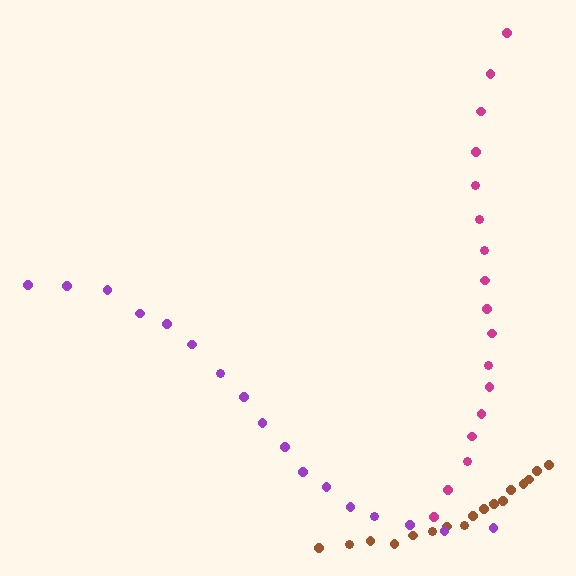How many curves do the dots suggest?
There are 3 distinct paths.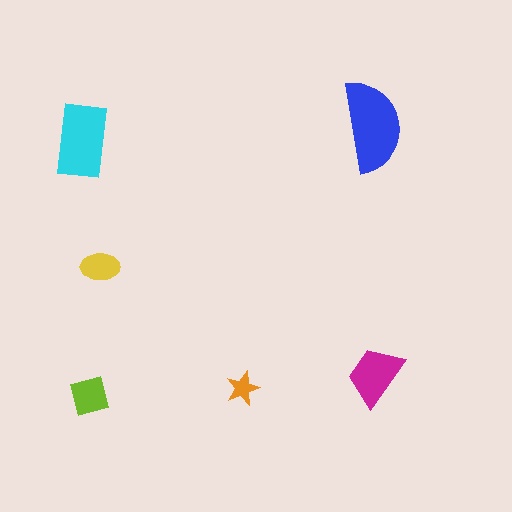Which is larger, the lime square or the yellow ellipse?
The lime square.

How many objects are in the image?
There are 6 objects in the image.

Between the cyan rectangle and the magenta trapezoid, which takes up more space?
The cyan rectangle.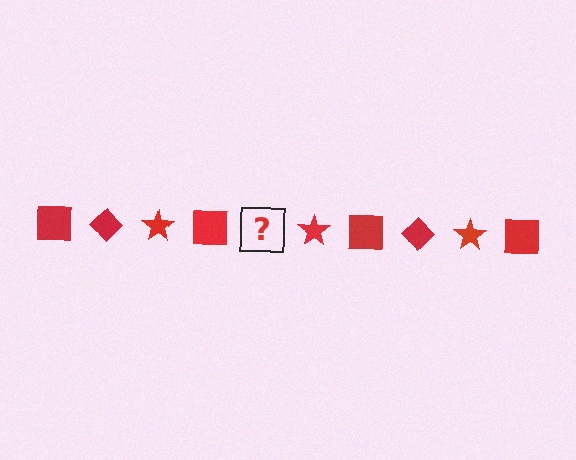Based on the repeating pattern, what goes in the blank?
The blank should be a red diamond.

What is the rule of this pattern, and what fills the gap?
The rule is that the pattern cycles through square, diamond, star shapes in red. The gap should be filled with a red diamond.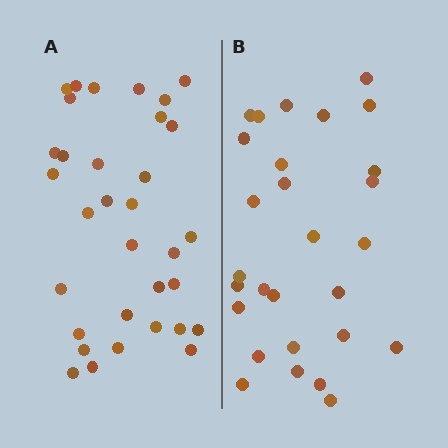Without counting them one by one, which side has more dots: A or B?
Region A (the left region) has more dots.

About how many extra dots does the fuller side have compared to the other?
Region A has about 5 more dots than region B.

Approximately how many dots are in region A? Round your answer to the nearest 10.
About 30 dots. (The exact count is 33, which rounds to 30.)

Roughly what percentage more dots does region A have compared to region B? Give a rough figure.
About 20% more.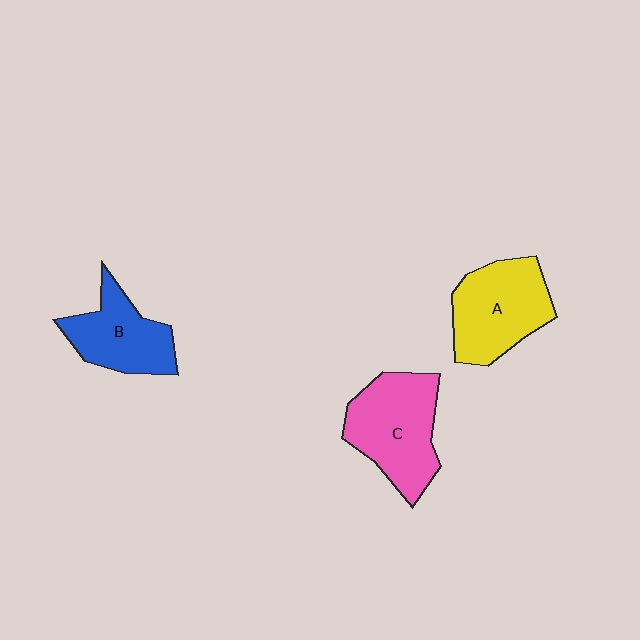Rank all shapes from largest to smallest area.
From largest to smallest: C (pink), A (yellow), B (blue).